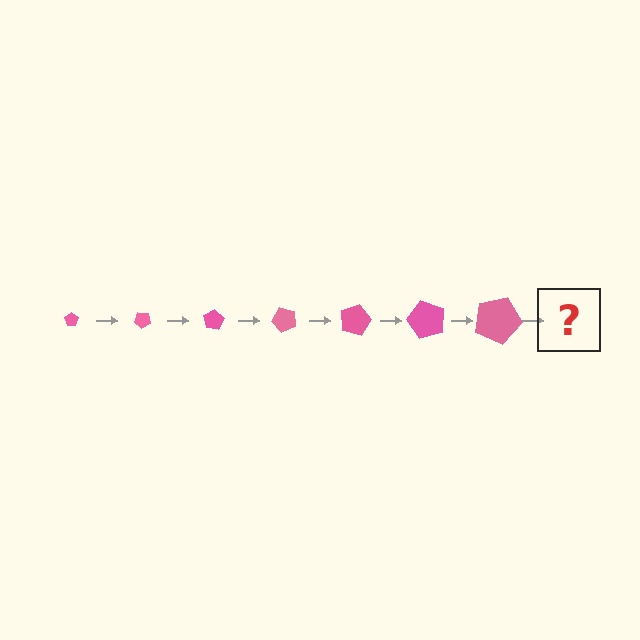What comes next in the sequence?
The next element should be a pentagon, larger than the previous one and rotated 280 degrees from the start.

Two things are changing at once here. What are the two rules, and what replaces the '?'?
The two rules are that the pentagon grows larger each step and it rotates 40 degrees each step. The '?' should be a pentagon, larger than the previous one and rotated 280 degrees from the start.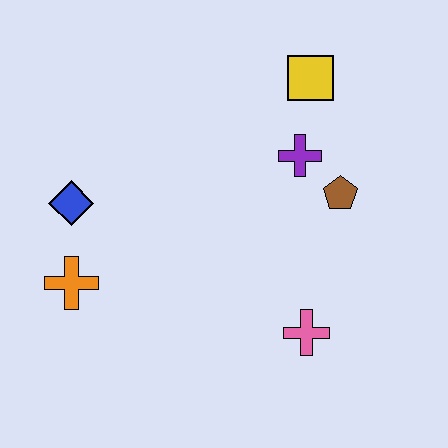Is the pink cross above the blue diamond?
No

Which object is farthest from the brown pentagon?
The orange cross is farthest from the brown pentagon.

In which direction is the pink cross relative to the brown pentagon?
The pink cross is below the brown pentagon.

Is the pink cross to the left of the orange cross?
No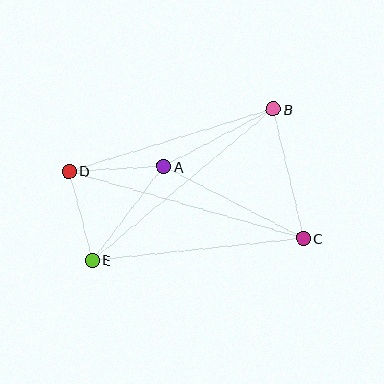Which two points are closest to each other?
Points D and E are closest to each other.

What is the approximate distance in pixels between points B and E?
The distance between B and E is approximately 235 pixels.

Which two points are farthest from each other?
Points C and D are farthest from each other.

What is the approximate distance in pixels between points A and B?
The distance between A and B is approximately 124 pixels.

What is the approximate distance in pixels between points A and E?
The distance between A and E is approximately 118 pixels.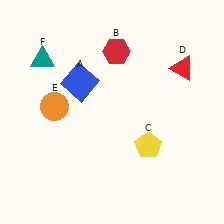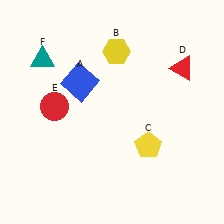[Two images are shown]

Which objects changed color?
B changed from red to yellow. E changed from orange to red.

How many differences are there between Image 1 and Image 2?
There are 2 differences between the two images.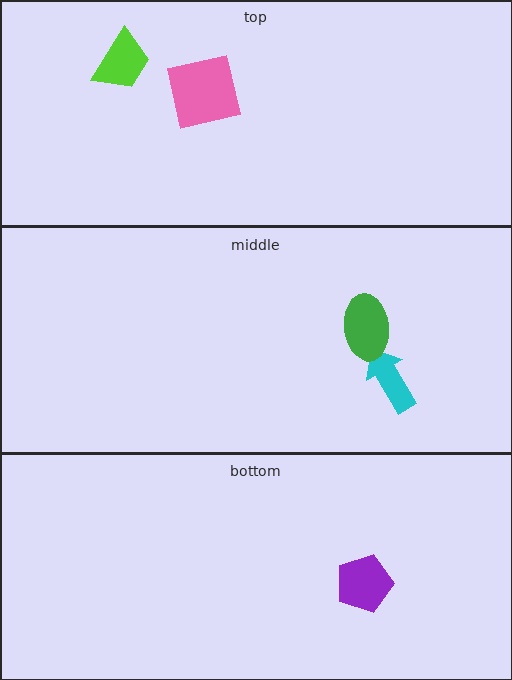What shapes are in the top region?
The lime trapezoid, the pink square.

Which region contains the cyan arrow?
The middle region.